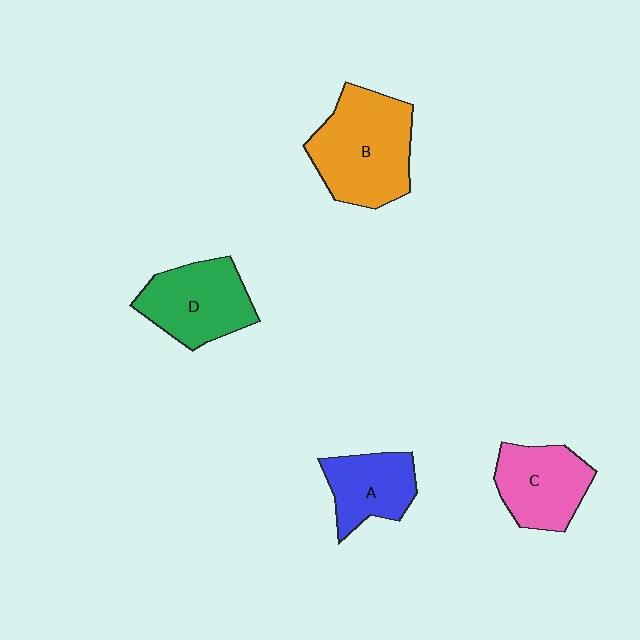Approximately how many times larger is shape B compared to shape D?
Approximately 1.3 times.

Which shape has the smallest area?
Shape A (blue).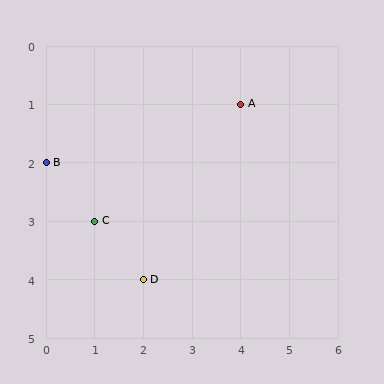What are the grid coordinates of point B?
Point B is at grid coordinates (0, 2).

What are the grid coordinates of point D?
Point D is at grid coordinates (2, 4).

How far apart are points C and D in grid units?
Points C and D are 1 column and 1 row apart (about 1.4 grid units diagonally).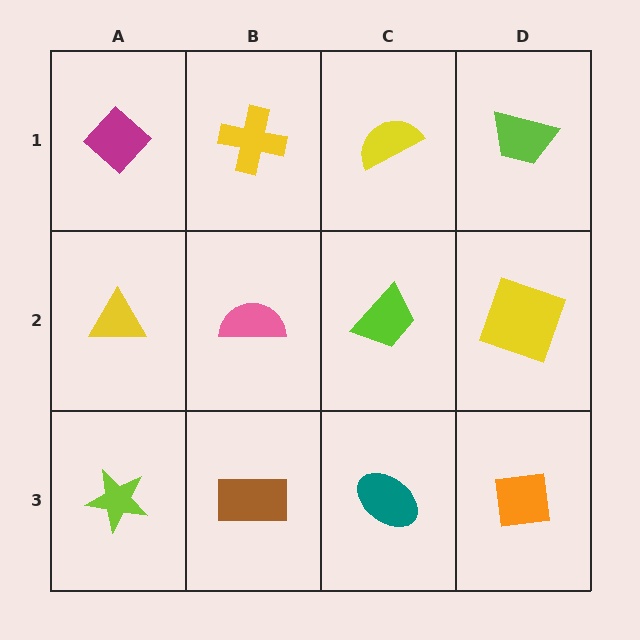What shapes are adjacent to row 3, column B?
A pink semicircle (row 2, column B), a lime star (row 3, column A), a teal ellipse (row 3, column C).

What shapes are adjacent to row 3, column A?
A yellow triangle (row 2, column A), a brown rectangle (row 3, column B).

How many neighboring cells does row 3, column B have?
3.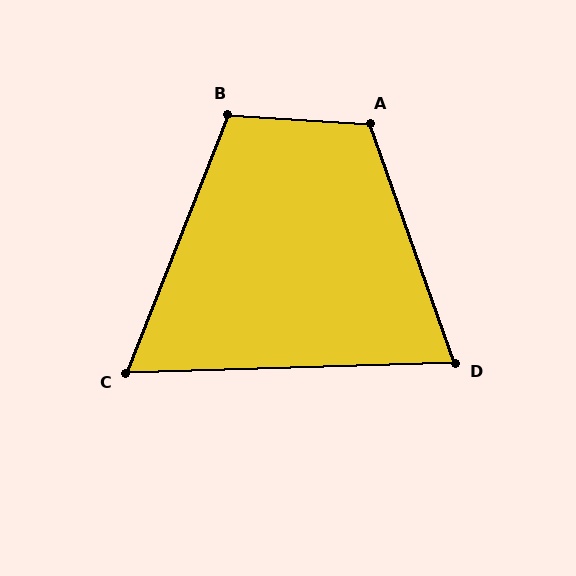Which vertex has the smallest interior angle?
C, at approximately 67 degrees.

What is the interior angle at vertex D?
Approximately 72 degrees (acute).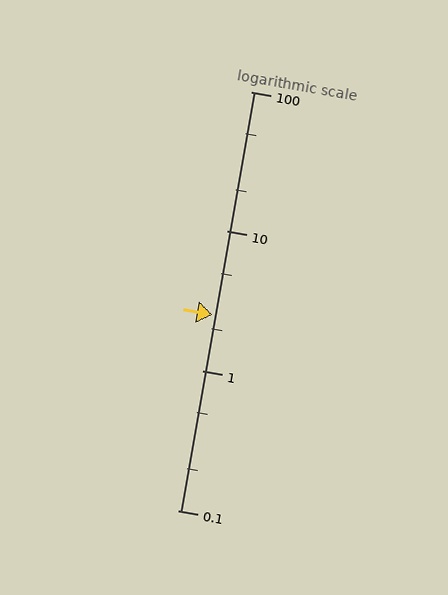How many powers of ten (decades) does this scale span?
The scale spans 3 decades, from 0.1 to 100.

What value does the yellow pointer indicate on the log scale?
The pointer indicates approximately 2.5.